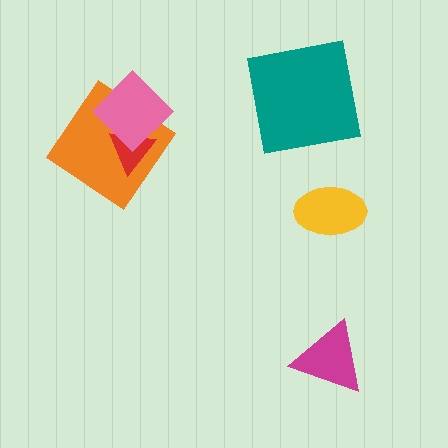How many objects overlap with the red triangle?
2 objects overlap with the red triangle.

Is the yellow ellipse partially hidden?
No, no other shape covers it.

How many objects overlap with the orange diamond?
2 objects overlap with the orange diamond.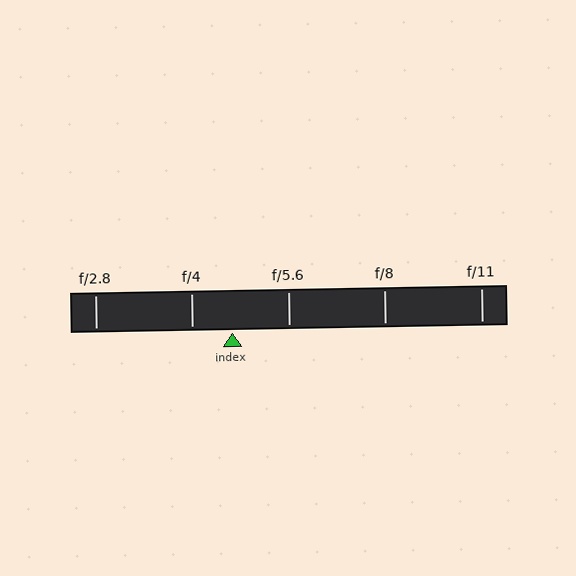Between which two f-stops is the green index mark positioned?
The index mark is between f/4 and f/5.6.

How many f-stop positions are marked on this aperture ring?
There are 5 f-stop positions marked.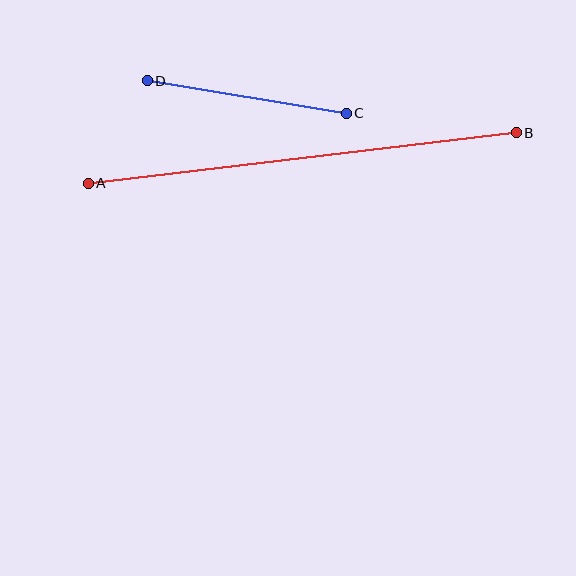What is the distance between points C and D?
The distance is approximately 202 pixels.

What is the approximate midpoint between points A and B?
The midpoint is at approximately (302, 158) pixels.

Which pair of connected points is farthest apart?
Points A and B are farthest apart.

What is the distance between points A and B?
The distance is approximately 431 pixels.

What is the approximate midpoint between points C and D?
The midpoint is at approximately (247, 97) pixels.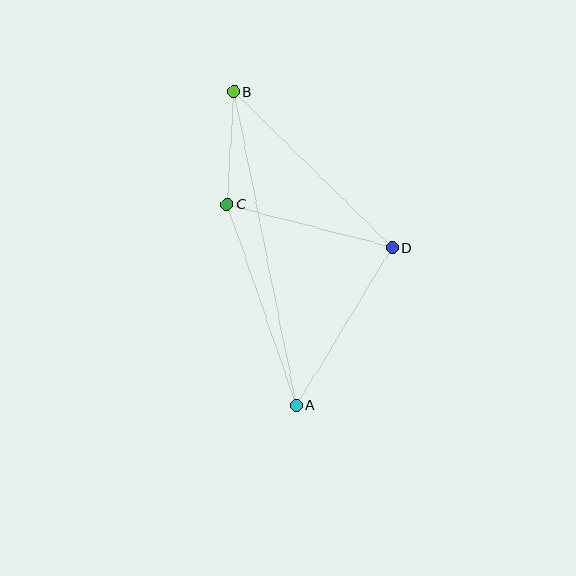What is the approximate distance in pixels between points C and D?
The distance between C and D is approximately 170 pixels.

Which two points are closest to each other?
Points B and C are closest to each other.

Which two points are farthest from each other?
Points A and B are farthest from each other.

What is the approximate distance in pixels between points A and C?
The distance between A and C is approximately 212 pixels.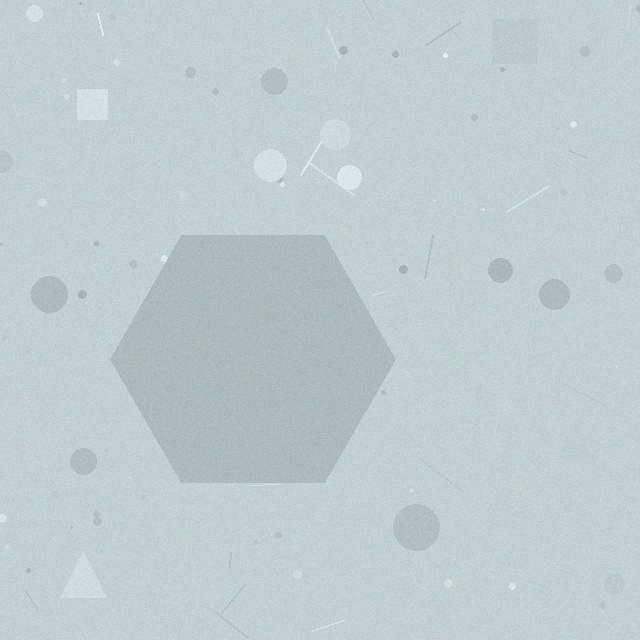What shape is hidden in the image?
A hexagon is hidden in the image.